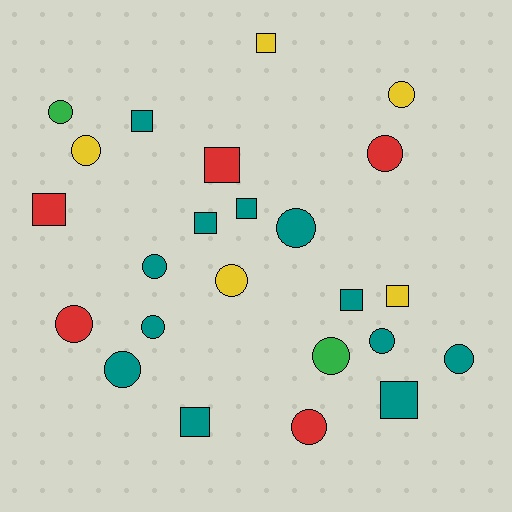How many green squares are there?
There are no green squares.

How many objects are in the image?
There are 24 objects.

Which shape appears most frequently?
Circle, with 14 objects.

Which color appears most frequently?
Teal, with 12 objects.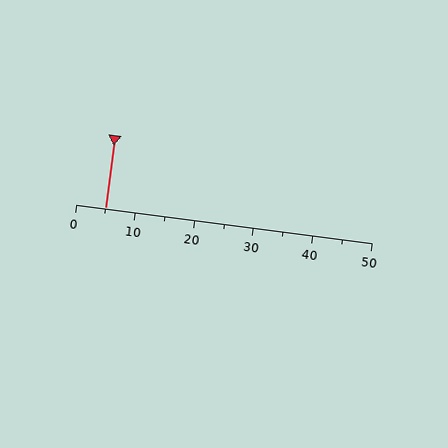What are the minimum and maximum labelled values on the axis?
The axis runs from 0 to 50.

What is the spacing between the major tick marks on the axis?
The major ticks are spaced 10 apart.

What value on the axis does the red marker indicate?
The marker indicates approximately 5.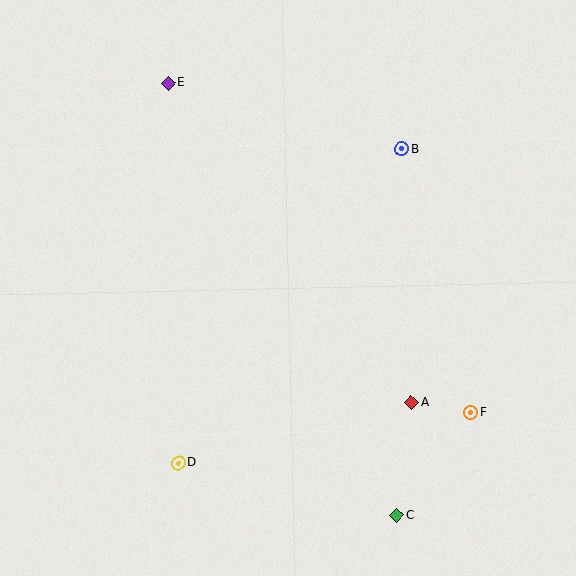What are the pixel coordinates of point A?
Point A is at (411, 403).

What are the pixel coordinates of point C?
Point C is at (397, 515).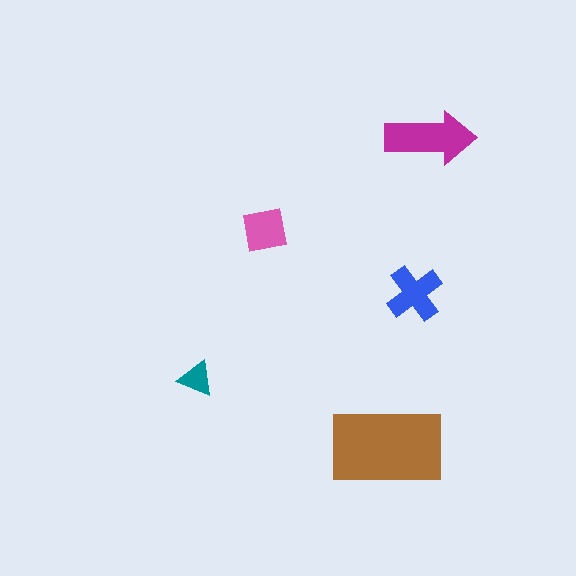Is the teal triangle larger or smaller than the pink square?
Smaller.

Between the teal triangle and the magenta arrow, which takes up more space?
The magenta arrow.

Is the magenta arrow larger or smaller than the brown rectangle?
Smaller.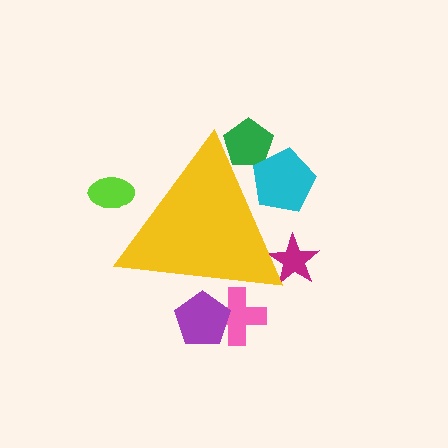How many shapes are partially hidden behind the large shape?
6 shapes are partially hidden.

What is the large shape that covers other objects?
A yellow triangle.